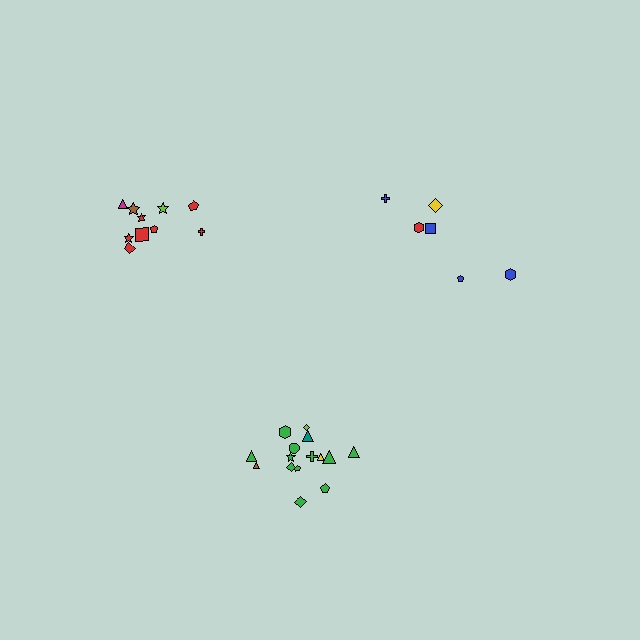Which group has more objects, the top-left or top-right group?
The top-left group.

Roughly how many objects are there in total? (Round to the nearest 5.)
Roughly 30 objects in total.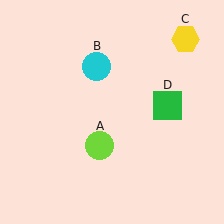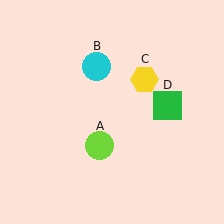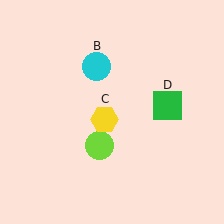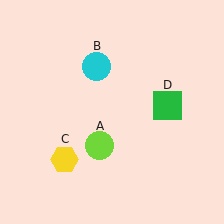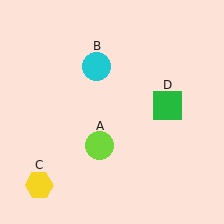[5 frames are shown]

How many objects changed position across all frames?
1 object changed position: yellow hexagon (object C).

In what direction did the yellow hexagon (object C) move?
The yellow hexagon (object C) moved down and to the left.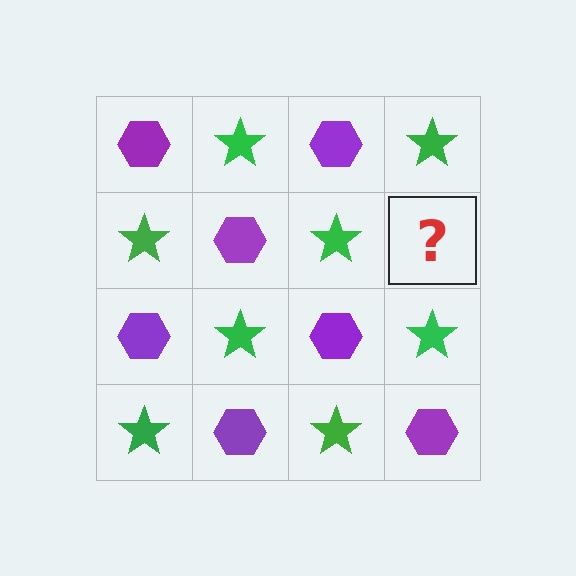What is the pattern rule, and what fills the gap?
The rule is that it alternates purple hexagon and green star in a checkerboard pattern. The gap should be filled with a purple hexagon.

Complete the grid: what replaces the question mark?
The question mark should be replaced with a purple hexagon.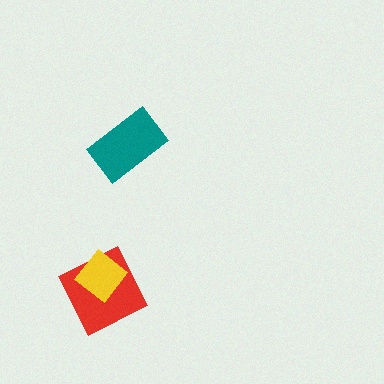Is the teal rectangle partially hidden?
No, no other shape covers it.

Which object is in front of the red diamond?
The yellow diamond is in front of the red diamond.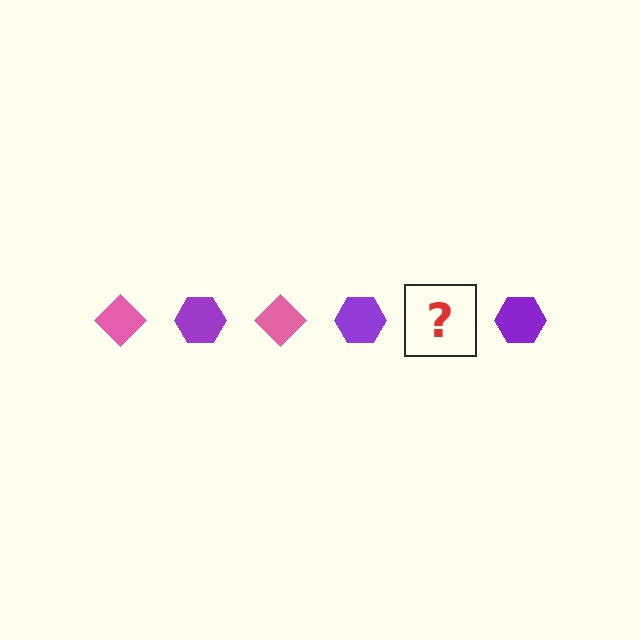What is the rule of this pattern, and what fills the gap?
The rule is that the pattern alternates between pink diamond and purple hexagon. The gap should be filled with a pink diamond.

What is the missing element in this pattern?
The missing element is a pink diamond.